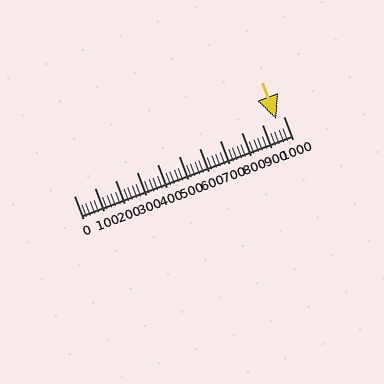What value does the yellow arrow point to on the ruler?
The yellow arrow points to approximately 968.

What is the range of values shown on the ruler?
The ruler shows values from 0 to 1000.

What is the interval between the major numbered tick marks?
The major tick marks are spaced 100 units apart.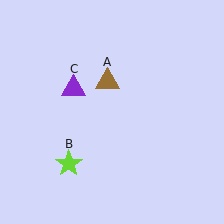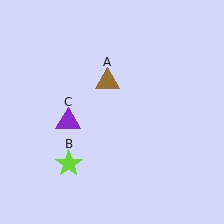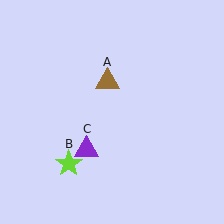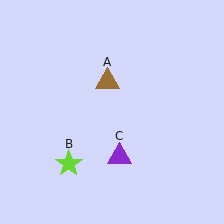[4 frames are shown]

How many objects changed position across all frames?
1 object changed position: purple triangle (object C).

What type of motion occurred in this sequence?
The purple triangle (object C) rotated counterclockwise around the center of the scene.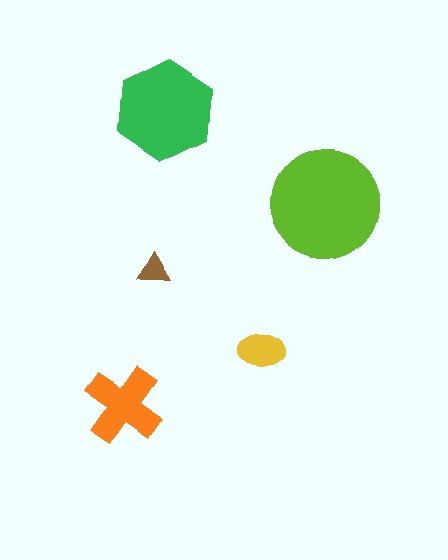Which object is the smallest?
The brown triangle.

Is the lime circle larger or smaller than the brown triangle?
Larger.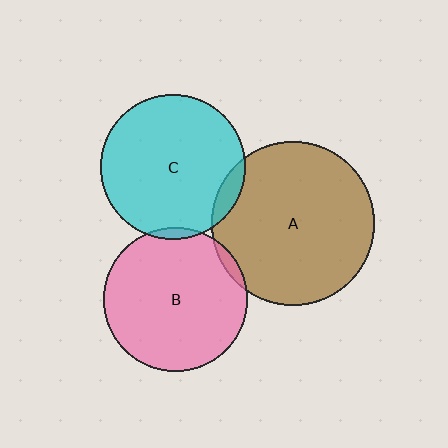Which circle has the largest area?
Circle A (brown).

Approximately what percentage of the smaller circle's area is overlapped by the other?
Approximately 5%.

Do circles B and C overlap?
Yes.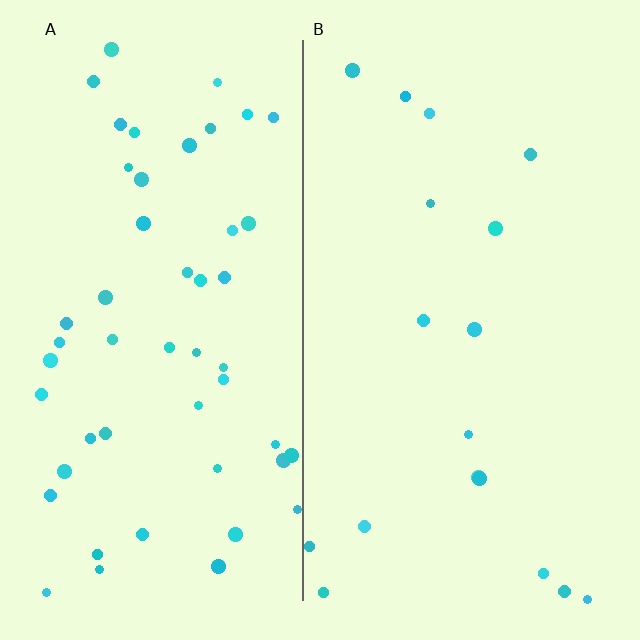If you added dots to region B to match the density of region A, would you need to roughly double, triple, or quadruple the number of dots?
Approximately triple.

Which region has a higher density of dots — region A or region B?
A (the left).